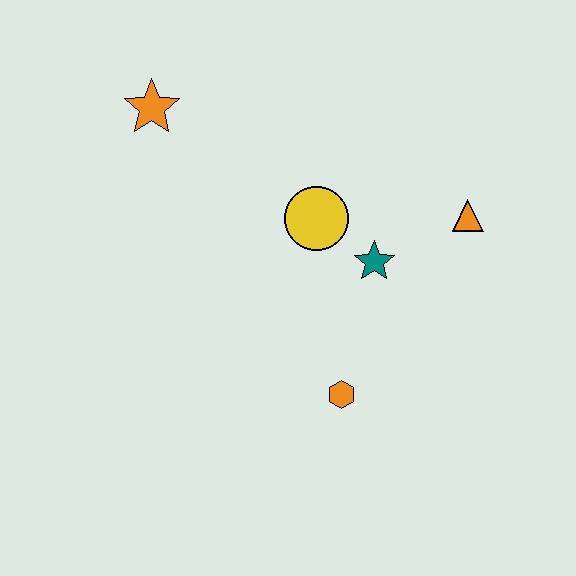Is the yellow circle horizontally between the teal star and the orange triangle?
No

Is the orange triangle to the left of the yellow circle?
No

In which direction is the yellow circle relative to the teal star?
The yellow circle is to the left of the teal star.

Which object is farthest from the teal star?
The orange star is farthest from the teal star.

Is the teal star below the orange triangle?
Yes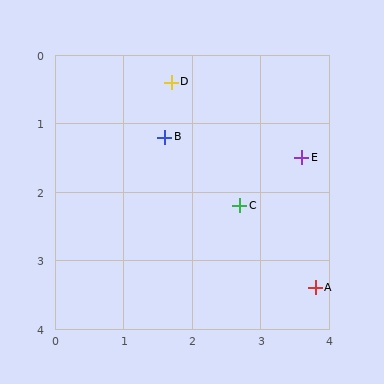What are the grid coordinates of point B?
Point B is at approximately (1.6, 1.2).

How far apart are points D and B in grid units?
Points D and B are about 0.8 grid units apart.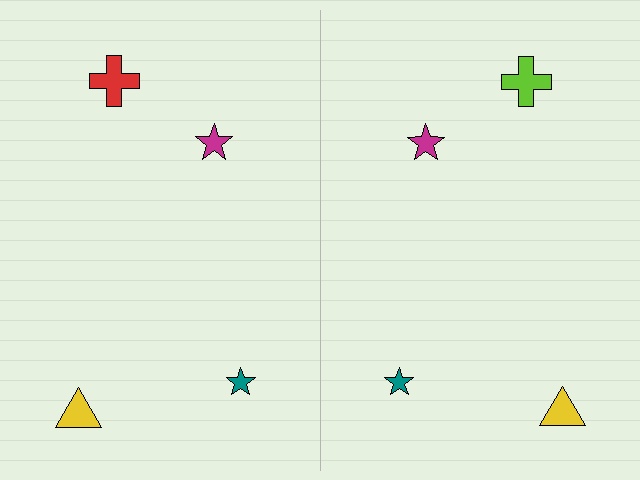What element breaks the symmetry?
The lime cross on the right side breaks the symmetry — its mirror counterpart is red.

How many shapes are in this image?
There are 8 shapes in this image.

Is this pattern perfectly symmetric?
No, the pattern is not perfectly symmetric. The lime cross on the right side breaks the symmetry — its mirror counterpart is red.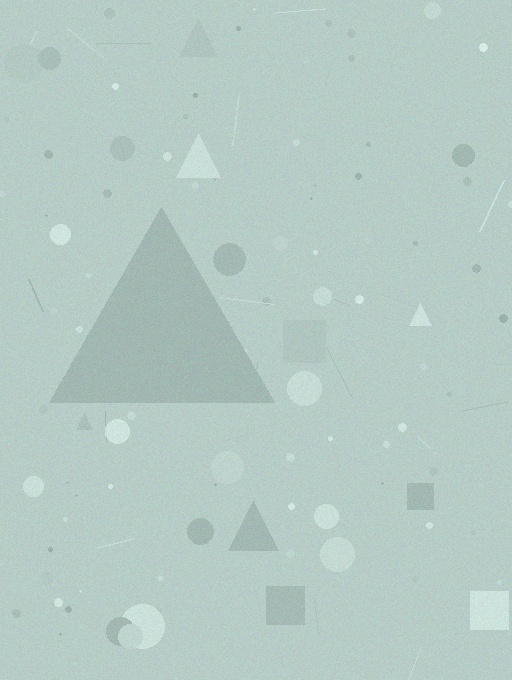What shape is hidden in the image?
A triangle is hidden in the image.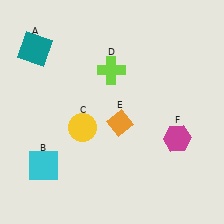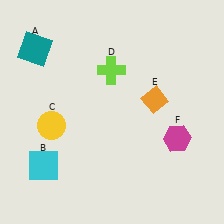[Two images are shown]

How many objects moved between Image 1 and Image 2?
2 objects moved between the two images.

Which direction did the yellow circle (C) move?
The yellow circle (C) moved left.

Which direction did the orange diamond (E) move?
The orange diamond (E) moved right.